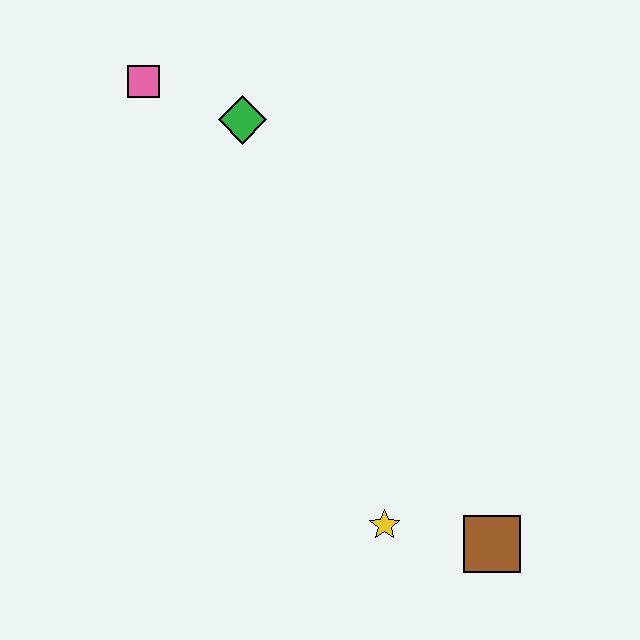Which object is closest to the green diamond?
The pink square is closest to the green diamond.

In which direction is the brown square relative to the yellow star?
The brown square is to the right of the yellow star.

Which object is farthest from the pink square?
The brown square is farthest from the pink square.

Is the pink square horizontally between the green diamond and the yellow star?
No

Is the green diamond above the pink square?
No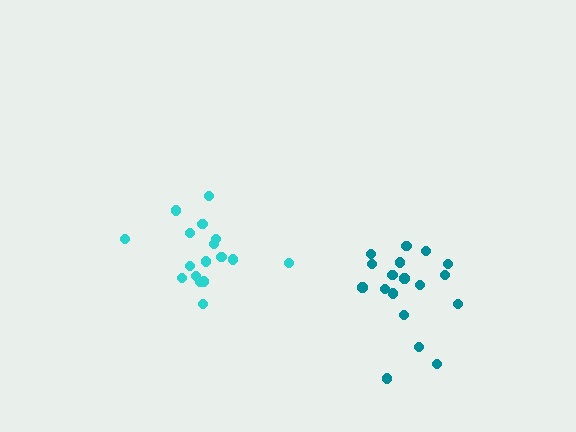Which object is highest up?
The cyan cluster is topmost.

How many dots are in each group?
Group 1: 17 dots, Group 2: 18 dots (35 total).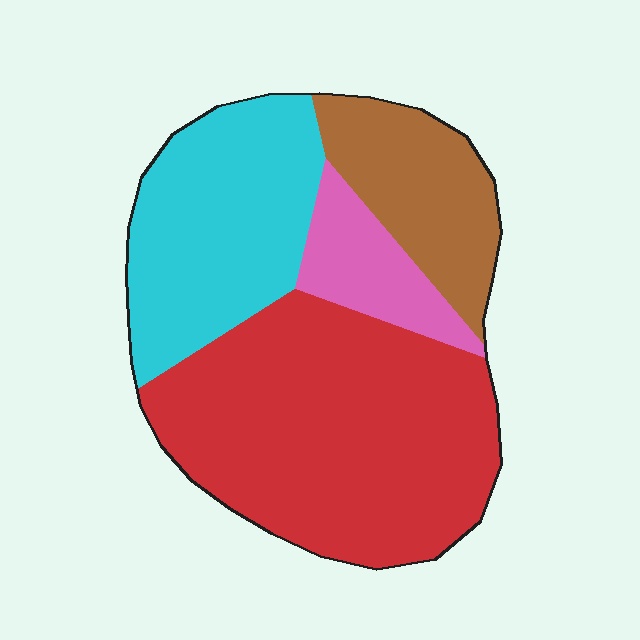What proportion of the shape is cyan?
Cyan covers around 25% of the shape.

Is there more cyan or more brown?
Cyan.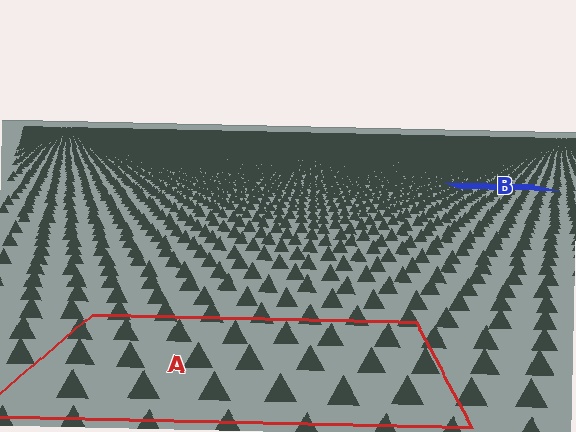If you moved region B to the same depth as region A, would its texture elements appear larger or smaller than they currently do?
They would appear larger. At a closer depth, the same texture elements are projected at a bigger on-screen size.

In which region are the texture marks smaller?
The texture marks are smaller in region B, because it is farther away.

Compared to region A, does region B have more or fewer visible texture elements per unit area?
Region B has more texture elements per unit area — they are packed more densely because it is farther away.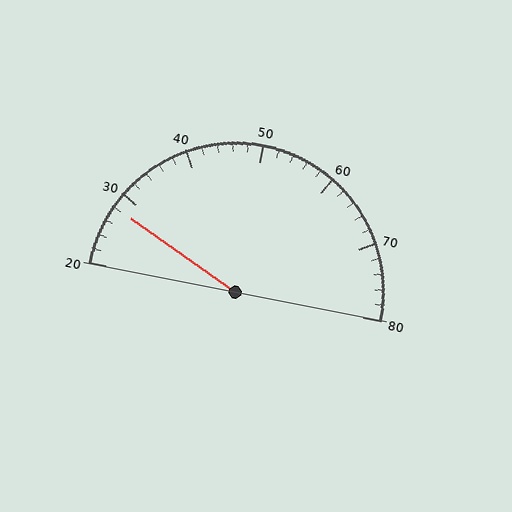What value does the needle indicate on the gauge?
The needle indicates approximately 28.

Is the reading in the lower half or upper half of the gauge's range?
The reading is in the lower half of the range (20 to 80).